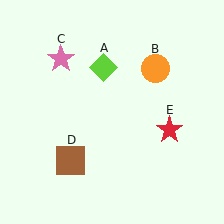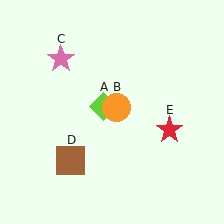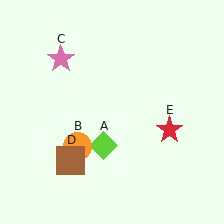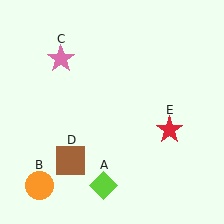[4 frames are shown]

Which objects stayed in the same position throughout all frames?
Pink star (object C) and brown square (object D) and red star (object E) remained stationary.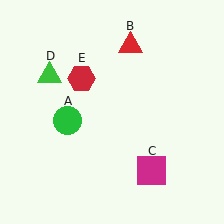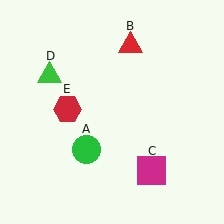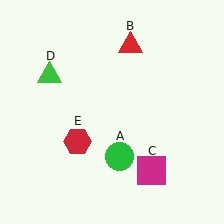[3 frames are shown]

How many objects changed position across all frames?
2 objects changed position: green circle (object A), red hexagon (object E).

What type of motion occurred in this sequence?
The green circle (object A), red hexagon (object E) rotated counterclockwise around the center of the scene.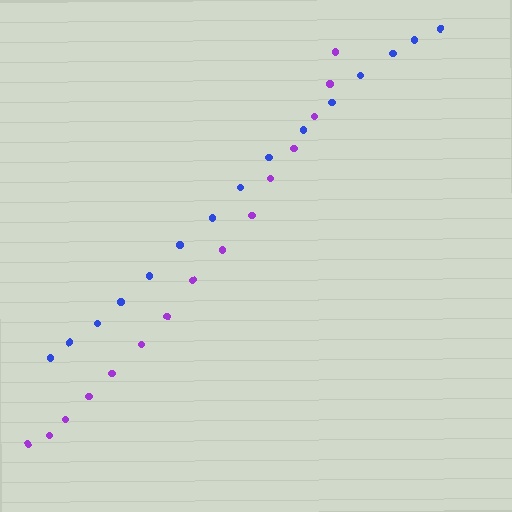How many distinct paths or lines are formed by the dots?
There are 2 distinct paths.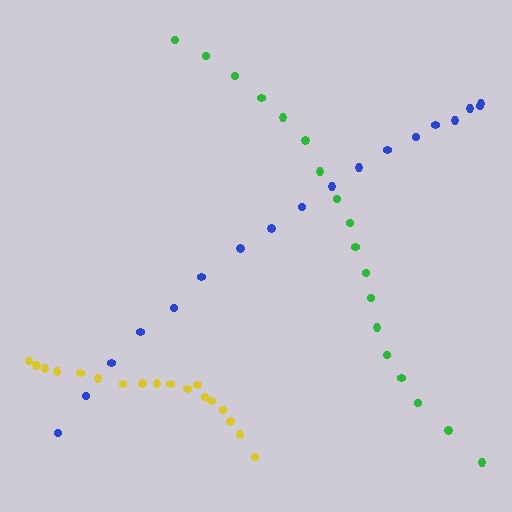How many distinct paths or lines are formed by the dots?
There are 3 distinct paths.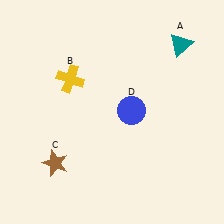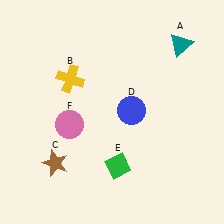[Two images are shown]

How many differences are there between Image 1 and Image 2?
There are 2 differences between the two images.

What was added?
A green diamond (E), a pink circle (F) were added in Image 2.